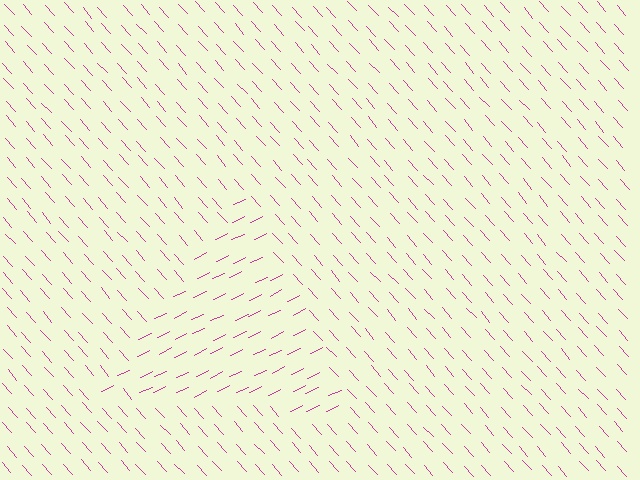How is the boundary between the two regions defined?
The boundary is defined purely by a change in line orientation (approximately 74 degrees difference). All lines are the same color and thickness.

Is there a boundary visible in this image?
Yes, there is a texture boundary formed by a change in line orientation.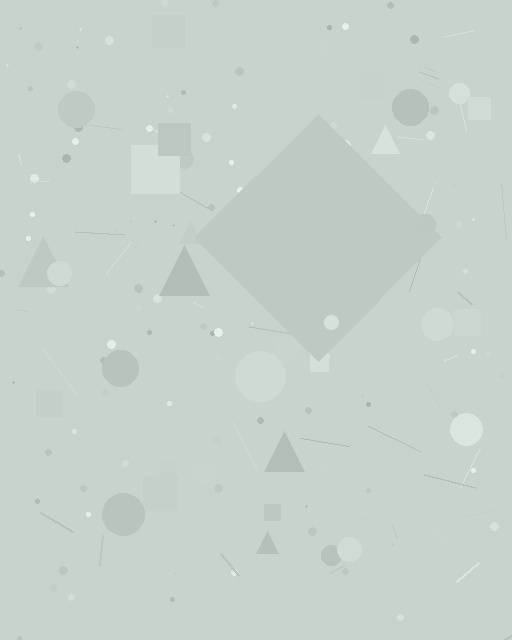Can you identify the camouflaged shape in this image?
The camouflaged shape is a diamond.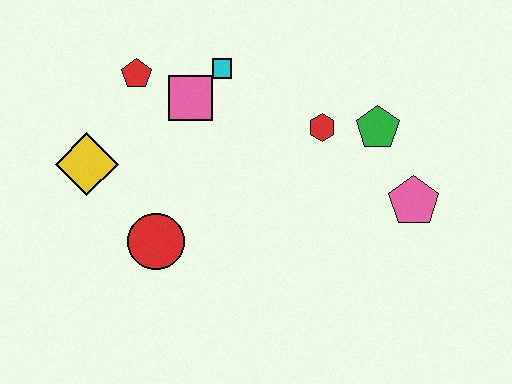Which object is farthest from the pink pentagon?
The yellow diamond is farthest from the pink pentagon.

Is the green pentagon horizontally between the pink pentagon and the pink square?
Yes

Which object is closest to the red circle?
The yellow diamond is closest to the red circle.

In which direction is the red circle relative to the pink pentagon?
The red circle is to the left of the pink pentagon.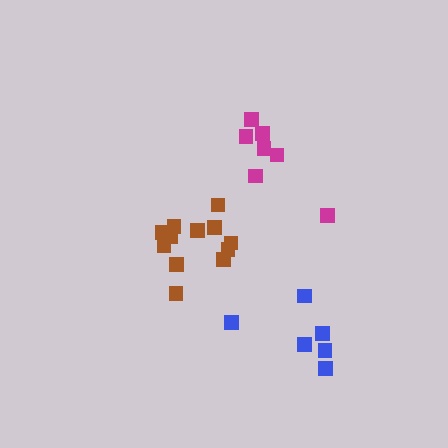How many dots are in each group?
Group 1: 12 dots, Group 2: 7 dots, Group 3: 6 dots (25 total).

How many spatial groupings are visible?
There are 3 spatial groupings.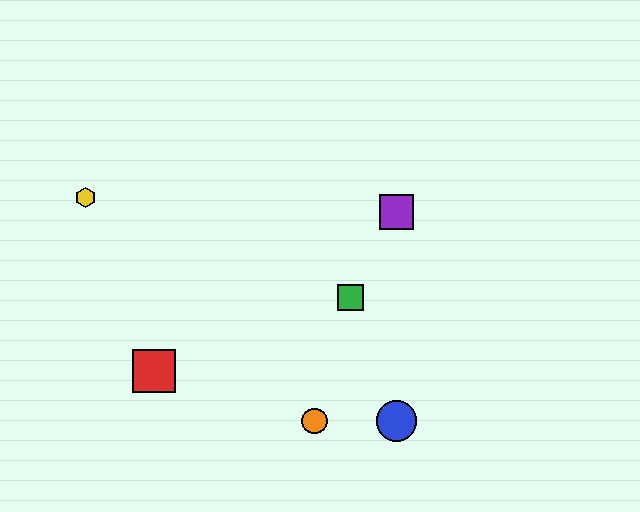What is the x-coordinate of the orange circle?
The orange circle is at x≈314.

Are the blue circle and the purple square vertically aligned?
Yes, both are at x≈396.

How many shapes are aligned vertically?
2 shapes (the blue circle, the purple square) are aligned vertically.